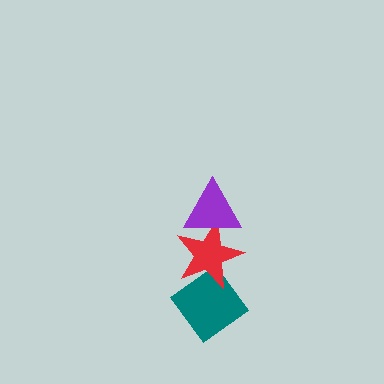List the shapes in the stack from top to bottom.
From top to bottom: the purple triangle, the red star, the teal diamond.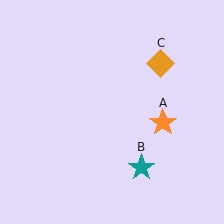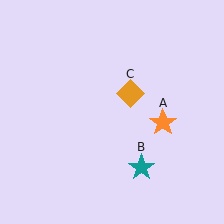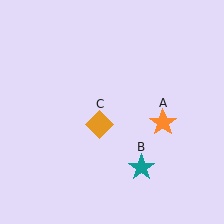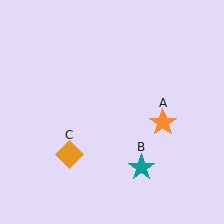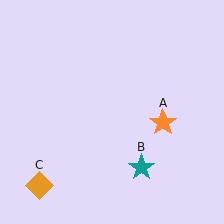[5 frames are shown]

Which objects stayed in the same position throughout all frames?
Orange star (object A) and teal star (object B) remained stationary.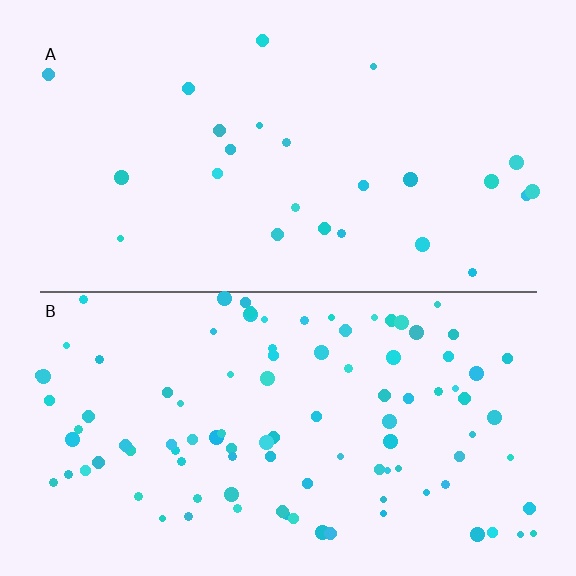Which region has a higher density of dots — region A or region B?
B (the bottom).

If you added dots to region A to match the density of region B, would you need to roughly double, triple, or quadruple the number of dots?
Approximately quadruple.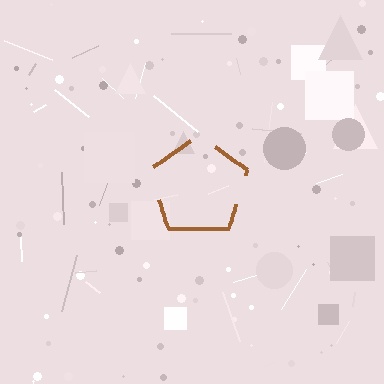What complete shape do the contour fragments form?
The contour fragments form a pentagon.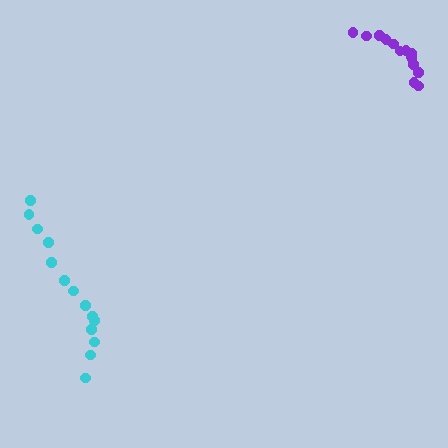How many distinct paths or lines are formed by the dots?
There are 2 distinct paths.